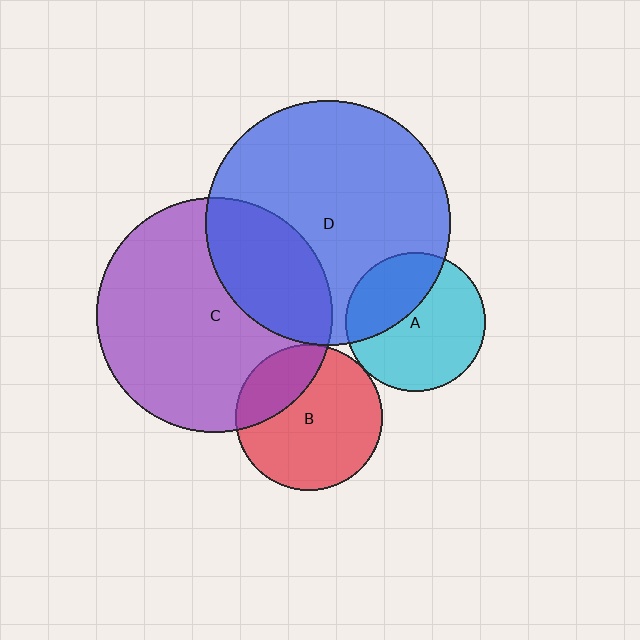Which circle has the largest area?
Circle D (blue).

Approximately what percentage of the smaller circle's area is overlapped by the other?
Approximately 5%.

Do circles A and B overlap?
Yes.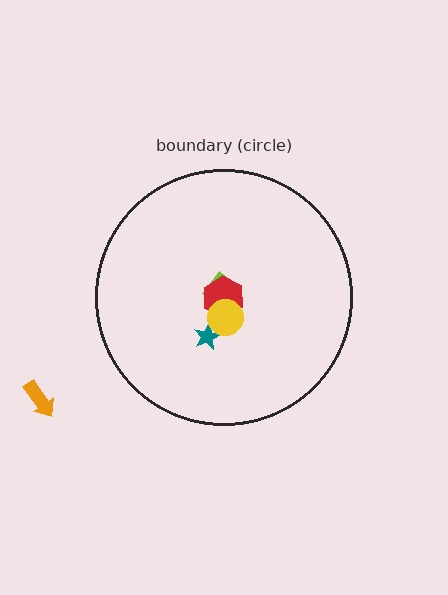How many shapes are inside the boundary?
4 inside, 1 outside.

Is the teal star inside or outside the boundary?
Inside.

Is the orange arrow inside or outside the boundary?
Outside.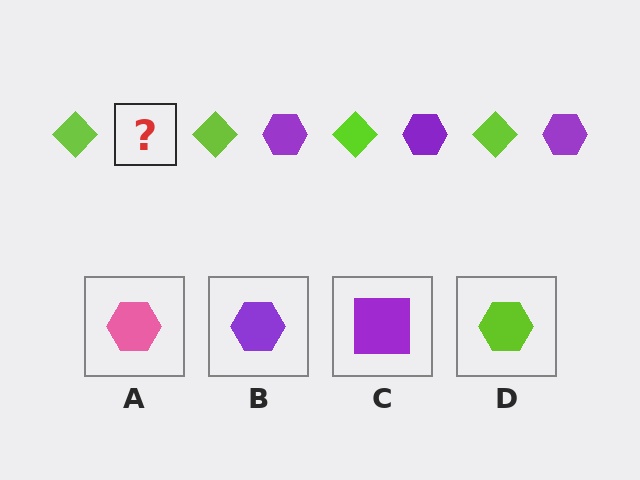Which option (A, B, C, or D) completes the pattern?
B.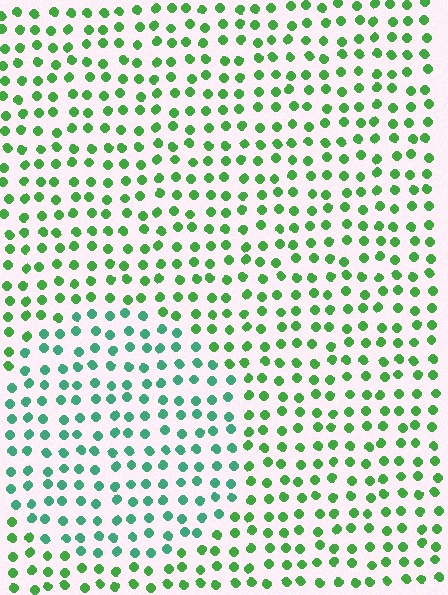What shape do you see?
I see a circle.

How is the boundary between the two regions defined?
The boundary is defined purely by a slight shift in hue (about 36 degrees). Spacing, size, and orientation are identical on both sides.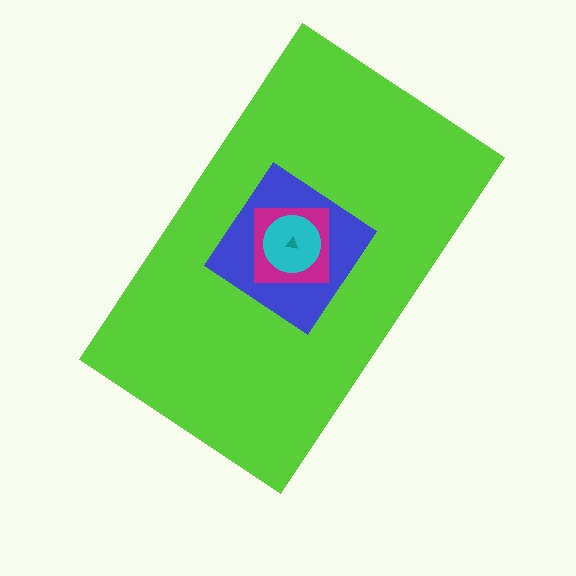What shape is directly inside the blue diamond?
The magenta square.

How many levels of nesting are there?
5.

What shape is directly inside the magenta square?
The cyan circle.